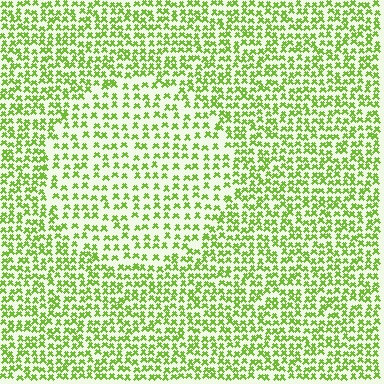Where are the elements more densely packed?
The elements are more densely packed outside the circle boundary.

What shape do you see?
I see a circle.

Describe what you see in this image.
The image contains small lime elements arranged at two different densities. A circle-shaped region is visible where the elements are less densely packed than the surrounding area.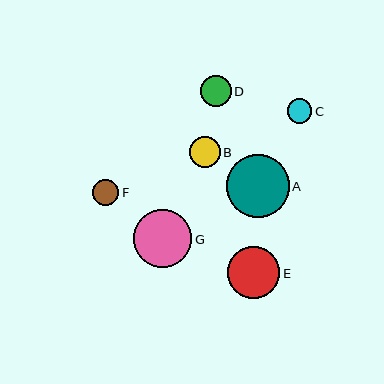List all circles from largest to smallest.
From largest to smallest: A, G, E, B, D, F, C.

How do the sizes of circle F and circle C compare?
Circle F and circle C are approximately the same size.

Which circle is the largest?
Circle A is the largest with a size of approximately 63 pixels.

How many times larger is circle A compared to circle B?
Circle A is approximately 2.0 times the size of circle B.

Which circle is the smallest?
Circle C is the smallest with a size of approximately 24 pixels.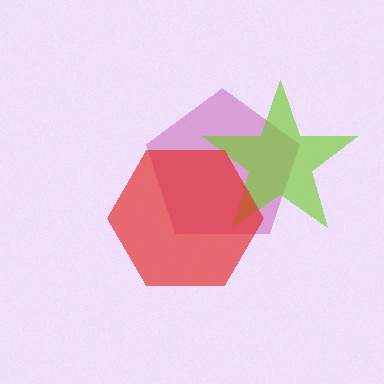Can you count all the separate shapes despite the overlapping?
Yes, there are 3 separate shapes.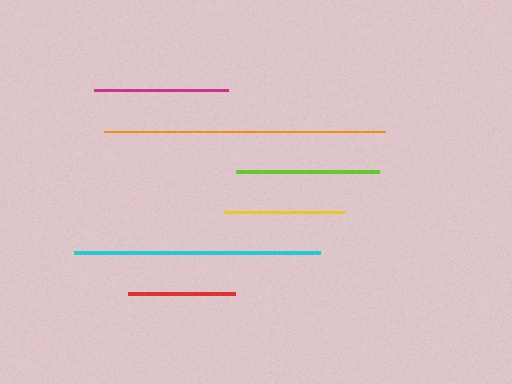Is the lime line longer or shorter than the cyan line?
The cyan line is longer than the lime line.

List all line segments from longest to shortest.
From longest to shortest: orange, cyan, lime, magenta, yellow, red.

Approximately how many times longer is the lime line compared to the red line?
The lime line is approximately 1.3 times the length of the red line.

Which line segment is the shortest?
The red line is the shortest at approximately 107 pixels.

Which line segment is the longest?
The orange line is the longest at approximately 281 pixels.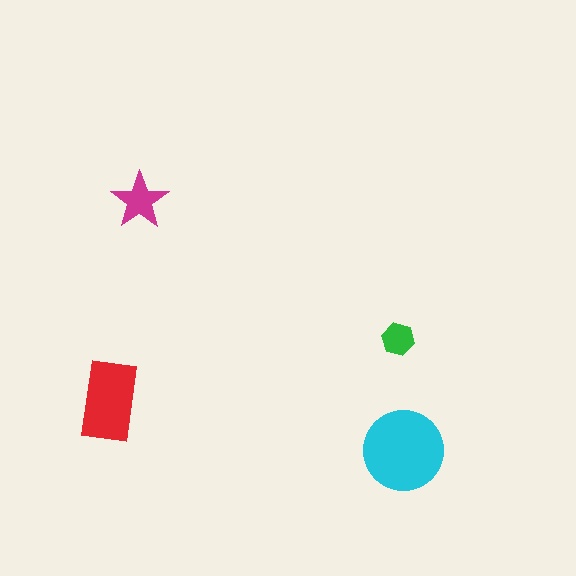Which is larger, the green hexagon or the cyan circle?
The cyan circle.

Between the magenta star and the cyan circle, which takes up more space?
The cyan circle.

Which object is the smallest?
The green hexagon.